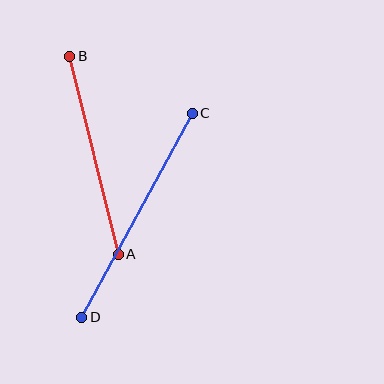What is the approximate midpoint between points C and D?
The midpoint is at approximately (137, 215) pixels.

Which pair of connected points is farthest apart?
Points C and D are farthest apart.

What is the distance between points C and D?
The distance is approximately 232 pixels.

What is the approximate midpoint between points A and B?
The midpoint is at approximately (94, 155) pixels.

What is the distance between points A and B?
The distance is approximately 204 pixels.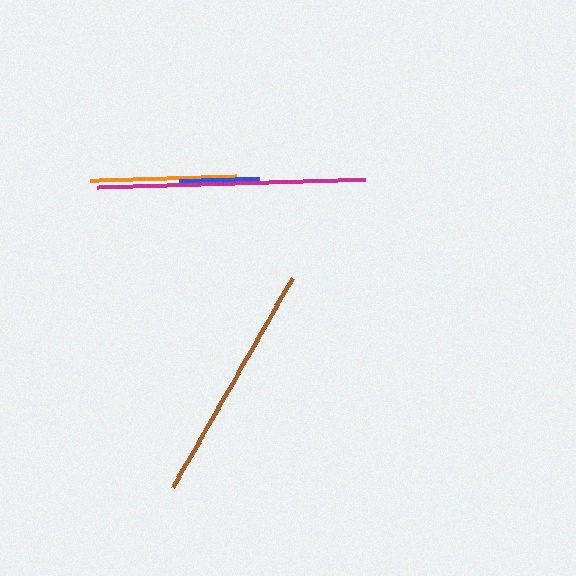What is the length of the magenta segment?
The magenta segment is approximately 268 pixels long.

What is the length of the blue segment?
The blue segment is approximately 80 pixels long.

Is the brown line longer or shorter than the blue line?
The brown line is longer than the blue line.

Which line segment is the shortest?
The blue line is the shortest at approximately 80 pixels.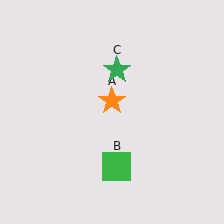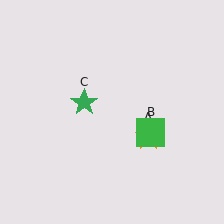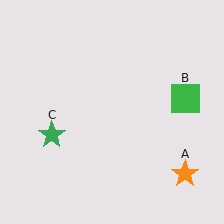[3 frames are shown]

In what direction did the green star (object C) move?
The green star (object C) moved down and to the left.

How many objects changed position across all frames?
3 objects changed position: orange star (object A), green square (object B), green star (object C).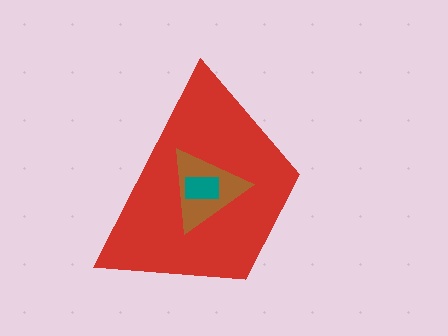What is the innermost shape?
The teal rectangle.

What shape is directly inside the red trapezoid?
The brown triangle.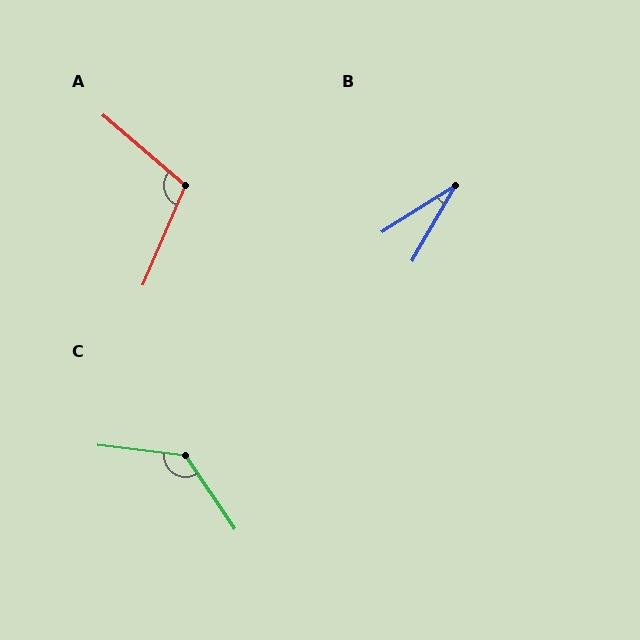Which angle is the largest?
C, at approximately 131 degrees.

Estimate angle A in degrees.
Approximately 108 degrees.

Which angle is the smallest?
B, at approximately 28 degrees.